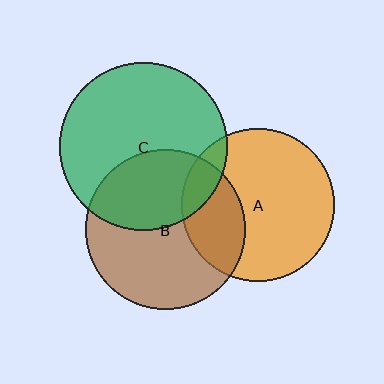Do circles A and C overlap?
Yes.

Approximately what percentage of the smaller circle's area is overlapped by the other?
Approximately 10%.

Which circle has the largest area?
Circle C (green).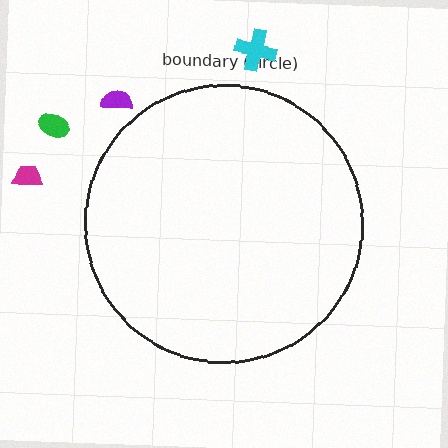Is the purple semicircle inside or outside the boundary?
Outside.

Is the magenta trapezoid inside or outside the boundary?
Outside.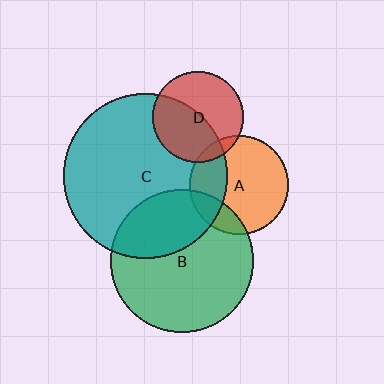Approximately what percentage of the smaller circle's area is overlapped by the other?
Approximately 35%.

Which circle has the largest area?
Circle C (teal).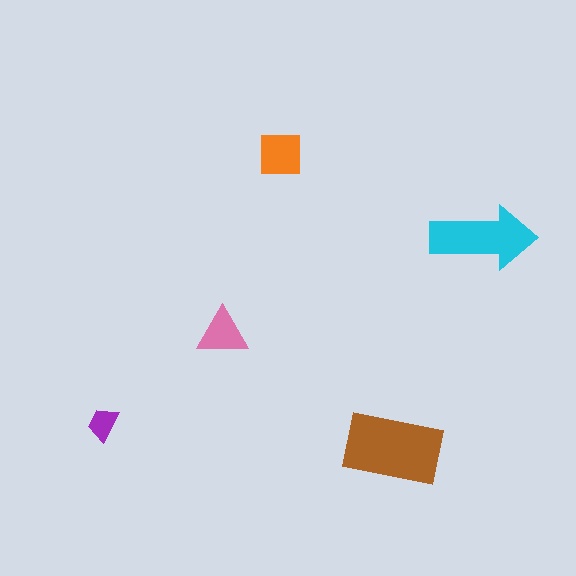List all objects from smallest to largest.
The purple trapezoid, the pink triangle, the orange square, the cyan arrow, the brown rectangle.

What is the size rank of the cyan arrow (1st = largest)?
2nd.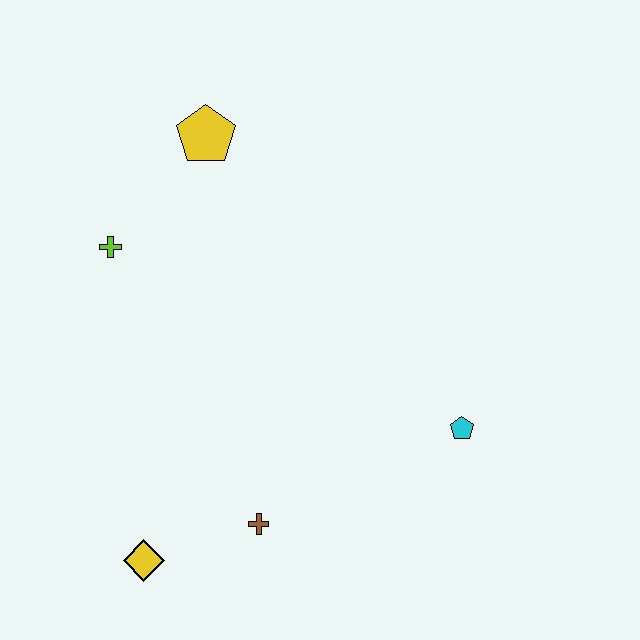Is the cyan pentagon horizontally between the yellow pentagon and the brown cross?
No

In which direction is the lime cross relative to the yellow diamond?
The lime cross is above the yellow diamond.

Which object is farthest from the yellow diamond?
The yellow pentagon is farthest from the yellow diamond.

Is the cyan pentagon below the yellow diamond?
No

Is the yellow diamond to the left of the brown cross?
Yes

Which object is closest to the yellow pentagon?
The lime cross is closest to the yellow pentagon.